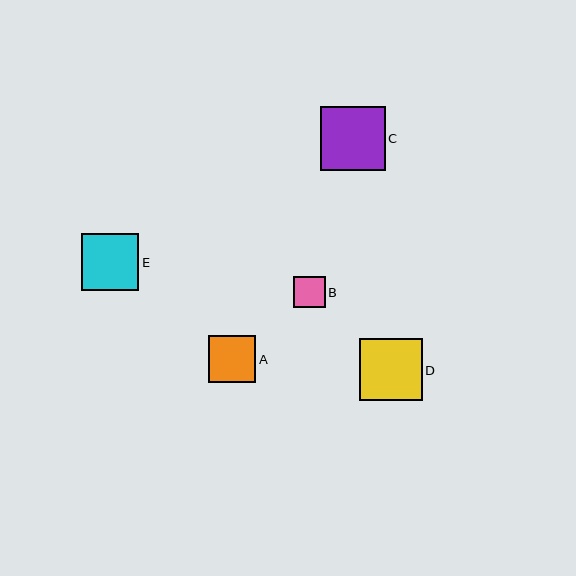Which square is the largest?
Square C is the largest with a size of approximately 64 pixels.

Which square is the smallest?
Square B is the smallest with a size of approximately 32 pixels.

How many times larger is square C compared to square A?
Square C is approximately 1.4 times the size of square A.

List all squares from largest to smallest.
From largest to smallest: C, D, E, A, B.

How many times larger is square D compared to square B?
Square D is approximately 2.0 times the size of square B.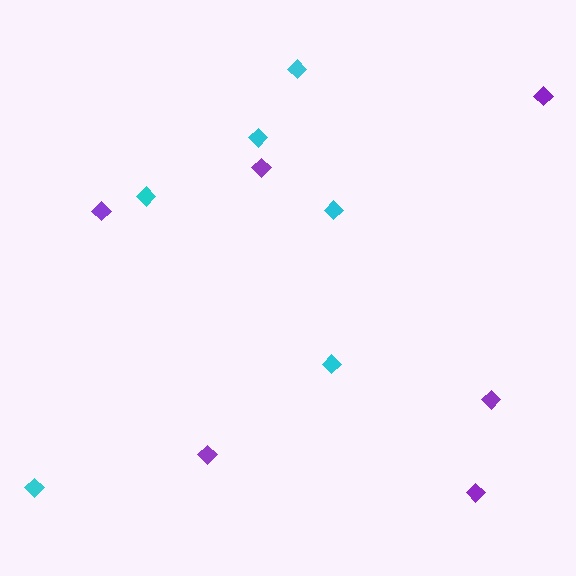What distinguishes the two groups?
There are 2 groups: one group of purple diamonds (6) and one group of cyan diamonds (6).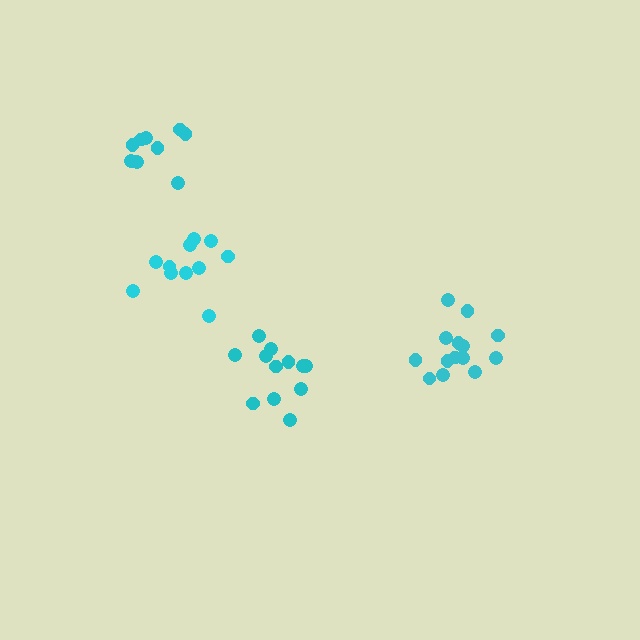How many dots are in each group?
Group 1: 11 dots, Group 2: 9 dots, Group 3: 12 dots, Group 4: 14 dots (46 total).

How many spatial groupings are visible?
There are 4 spatial groupings.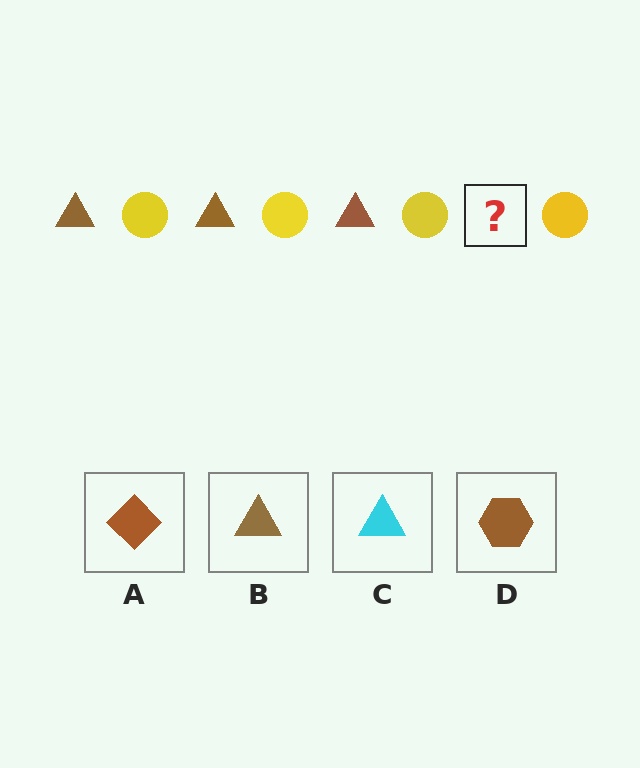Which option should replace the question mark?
Option B.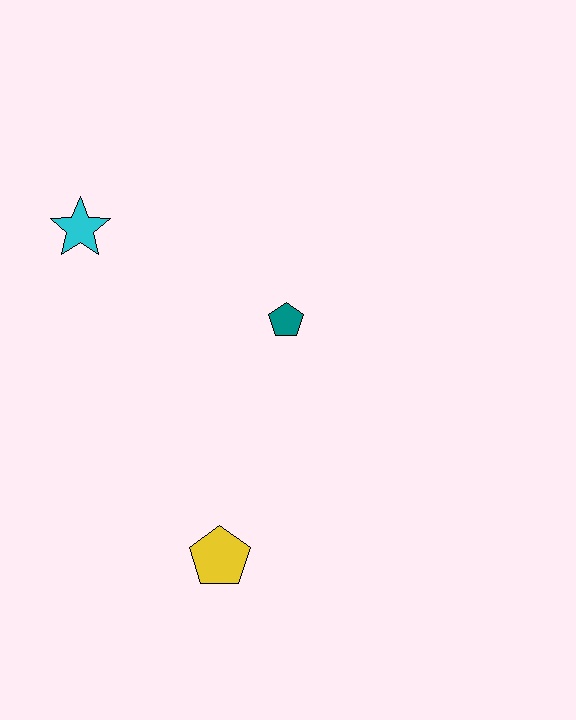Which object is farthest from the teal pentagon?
The yellow pentagon is farthest from the teal pentagon.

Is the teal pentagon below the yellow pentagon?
No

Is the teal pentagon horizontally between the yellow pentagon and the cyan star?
No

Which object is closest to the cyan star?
The teal pentagon is closest to the cyan star.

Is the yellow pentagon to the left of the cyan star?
No